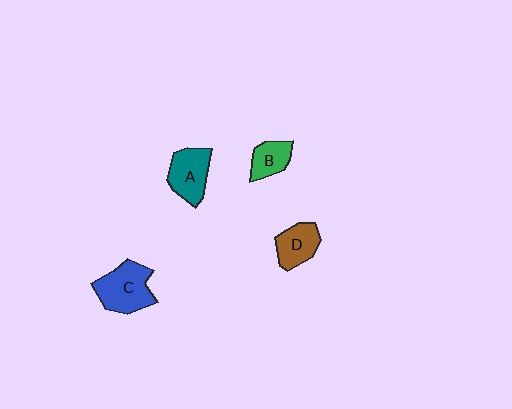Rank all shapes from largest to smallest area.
From largest to smallest: C (blue), A (teal), D (brown), B (green).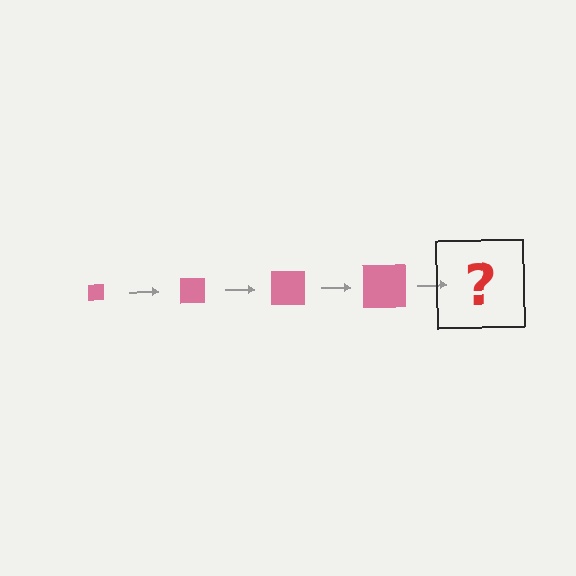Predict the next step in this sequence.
The next step is a pink square, larger than the previous one.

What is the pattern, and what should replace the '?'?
The pattern is that the square gets progressively larger each step. The '?' should be a pink square, larger than the previous one.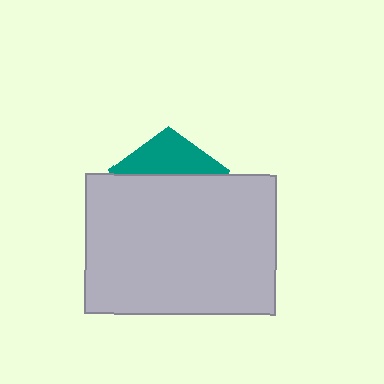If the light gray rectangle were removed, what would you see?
You would see the complete teal pentagon.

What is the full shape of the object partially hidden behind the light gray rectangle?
The partially hidden object is a teal pentagon.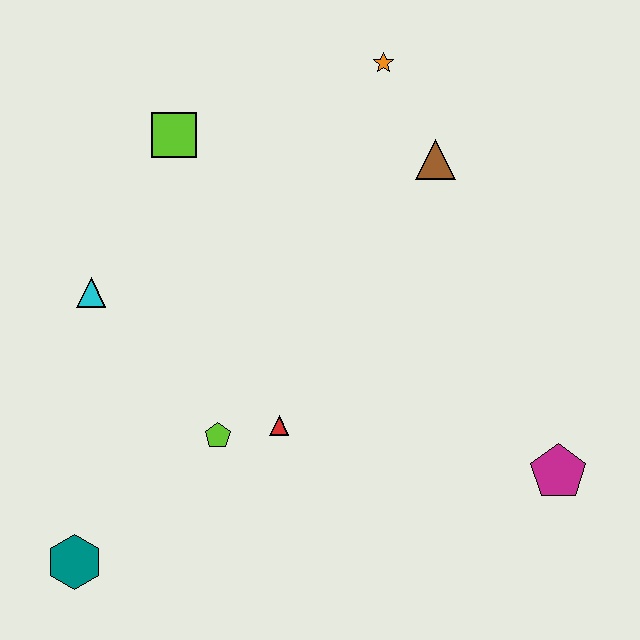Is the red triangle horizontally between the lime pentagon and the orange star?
Yes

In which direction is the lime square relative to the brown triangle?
The lime square is to the left of the brown triangle.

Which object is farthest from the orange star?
The teal hexagon is farthest from the orange star.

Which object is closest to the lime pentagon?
The red triangle is closest to the lime pentagon.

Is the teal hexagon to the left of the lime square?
Yes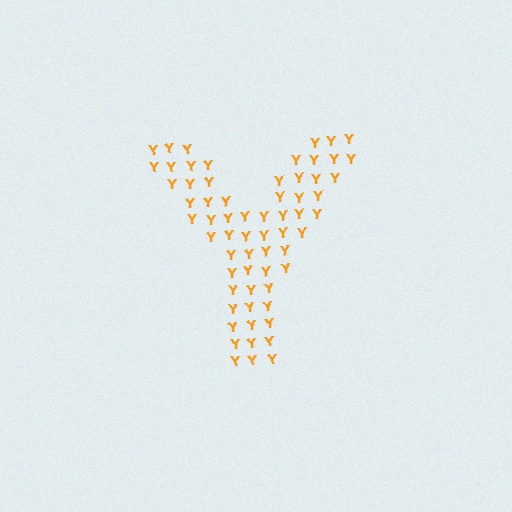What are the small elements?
The small elements are letter Y's.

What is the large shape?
The large shape is the letter Y.